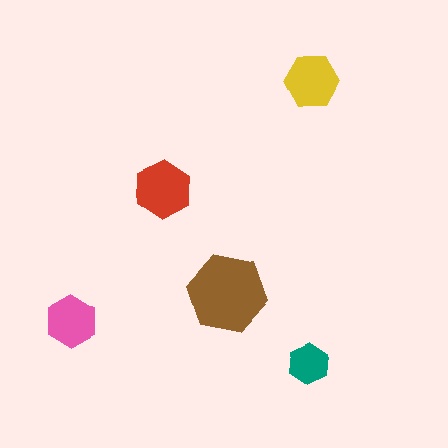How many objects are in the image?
There are 5 objects in the image.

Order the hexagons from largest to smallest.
the brown one, the red one, the yellow one, the pink one, the teal one.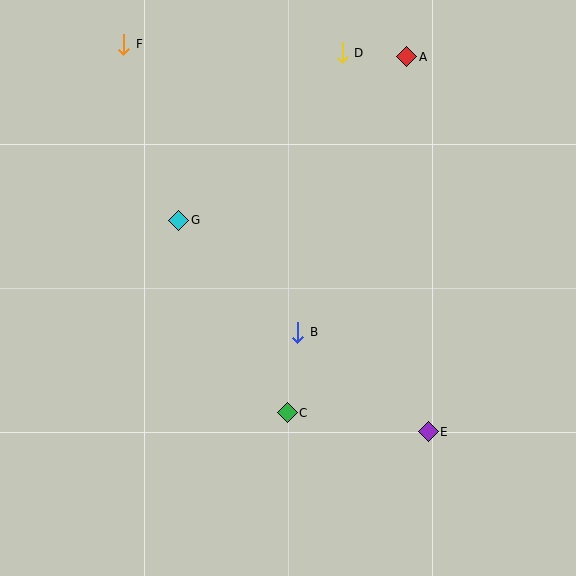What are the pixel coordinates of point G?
Point G is at (179, 220).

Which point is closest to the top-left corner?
Point F is closest to the top-left corner.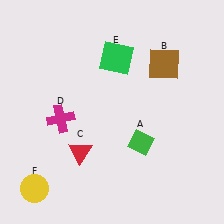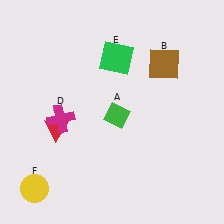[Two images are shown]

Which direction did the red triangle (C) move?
The red triangle (C) moved left.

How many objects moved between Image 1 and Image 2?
2 objects moved between the two images.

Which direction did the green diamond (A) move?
The green diamond (A) moved up.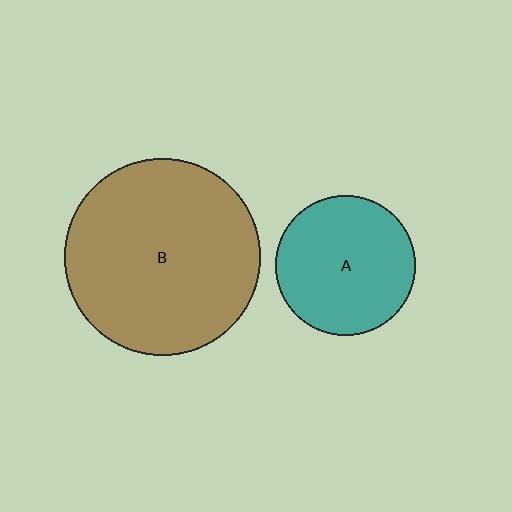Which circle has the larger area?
Circle B (brown).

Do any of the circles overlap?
No, none of the circles overlap.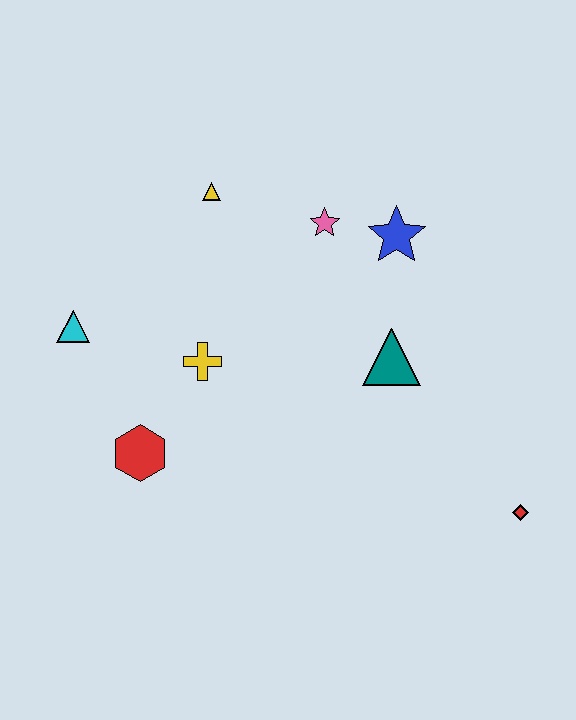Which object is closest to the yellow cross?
The red hexagon is closest to the yellow cross.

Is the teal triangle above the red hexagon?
Yes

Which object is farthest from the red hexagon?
The red diamond is farthest from the red hexagon.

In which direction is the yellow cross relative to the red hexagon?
The yellow cross is above the red hexagon.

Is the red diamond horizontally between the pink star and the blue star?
No